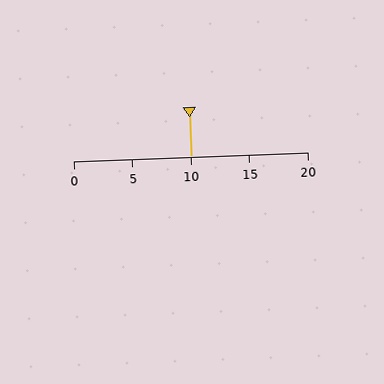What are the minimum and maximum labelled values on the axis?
The axis runs from 0 to 20.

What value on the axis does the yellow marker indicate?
The marker indicates approximately 10.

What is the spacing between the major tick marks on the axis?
The major ticks are spaced 5 apart.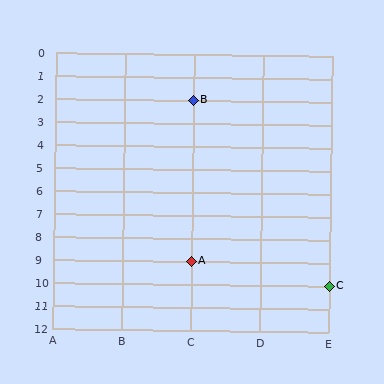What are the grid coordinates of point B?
Point B is at grid coordinates (C, 2).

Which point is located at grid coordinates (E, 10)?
Point C is at (E, 10).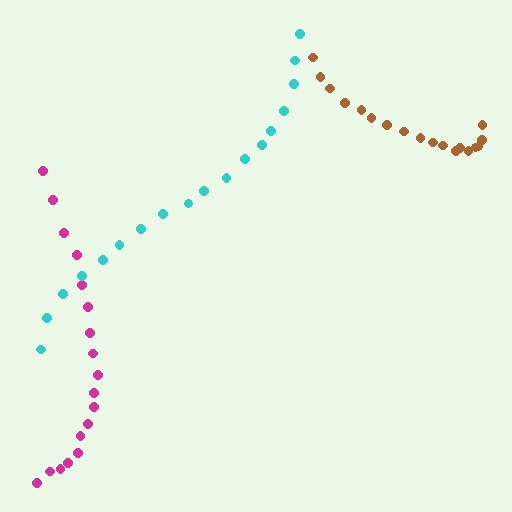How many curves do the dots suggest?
There are 3 distinct paths.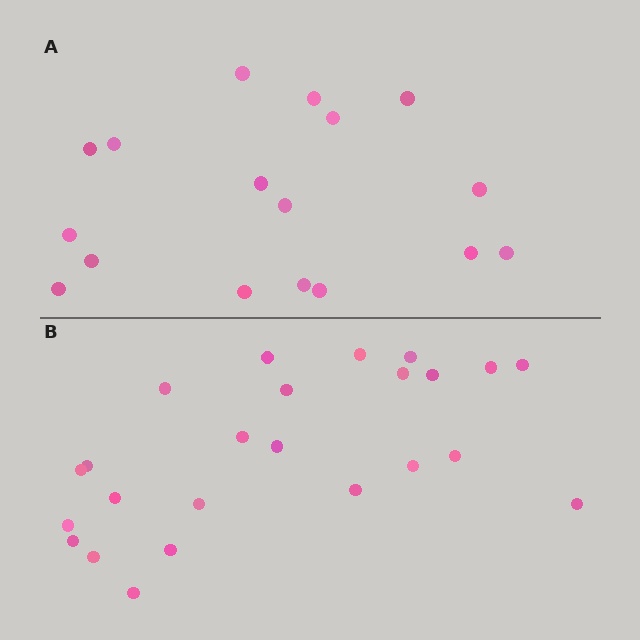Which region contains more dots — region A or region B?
Region B (the bottom region) has more dots.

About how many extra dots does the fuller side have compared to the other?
Region B has roughly 8 or so more dots than region A.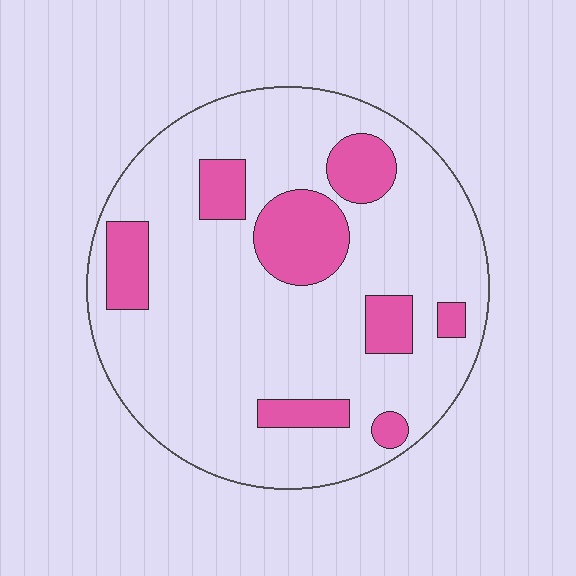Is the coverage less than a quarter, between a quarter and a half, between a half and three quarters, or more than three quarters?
Less than a quarter.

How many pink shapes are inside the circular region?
8.